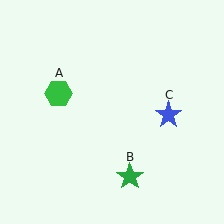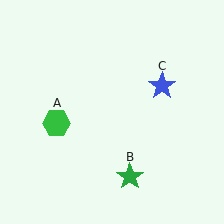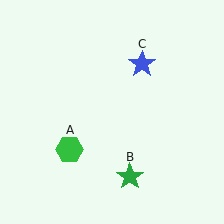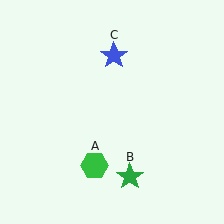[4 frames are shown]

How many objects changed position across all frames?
2 objects changed position: green hexagon (object A), blue star (object C).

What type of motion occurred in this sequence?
The green hexagon (object A), blue star (object C) rotated counterclockwise around the center of the scene.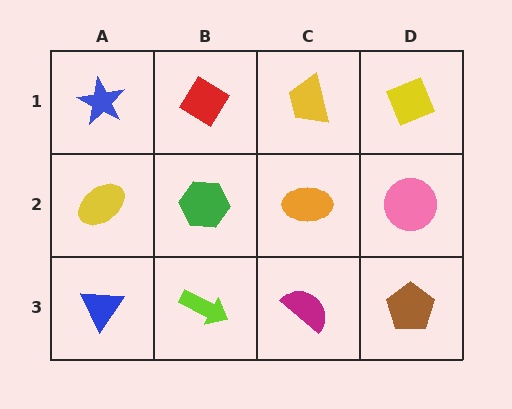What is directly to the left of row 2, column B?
A yellow ellipse.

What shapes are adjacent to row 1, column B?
A green hexagon (row 2, column B), a blue star (row 1, column A), a yellow trapezoid (row 1, column C).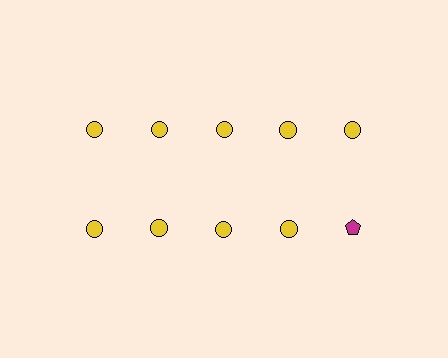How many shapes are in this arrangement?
There are 10 shapes arranged in a grid pattern.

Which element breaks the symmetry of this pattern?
The magenta pentagon in the second row, rightmost column breaks the symmetry. All other shapes are yellow circles.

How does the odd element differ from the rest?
It differs in both color (magenta instead of yellow) and shape (pentagon instead of circle).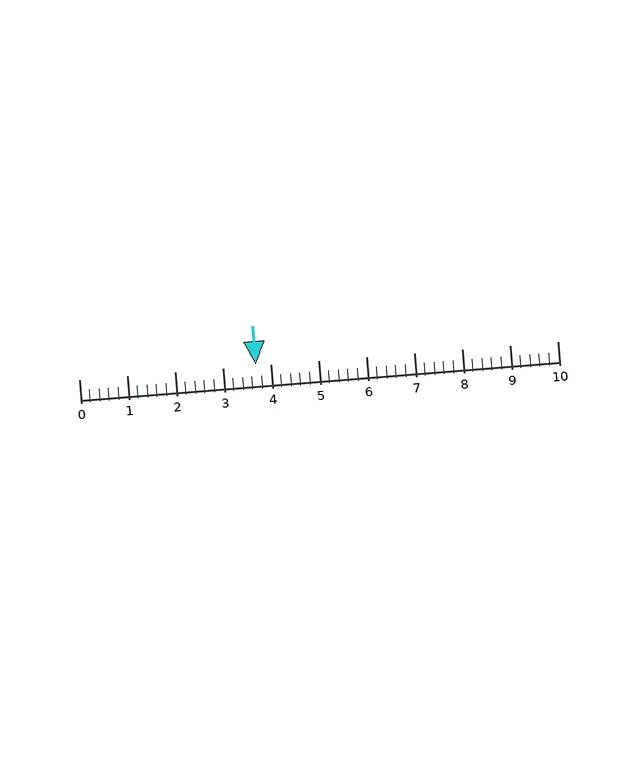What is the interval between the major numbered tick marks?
The major tick marks are spaced 1 units apart.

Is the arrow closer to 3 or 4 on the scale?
The arrow is closer to 4.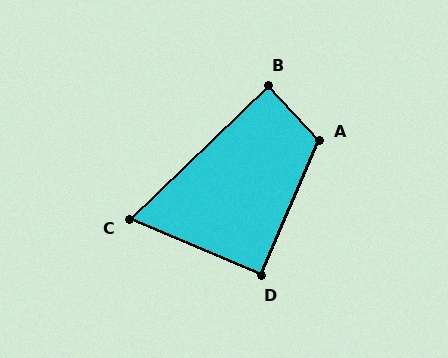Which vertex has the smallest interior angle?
C, at approximately 67 degrees.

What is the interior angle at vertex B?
Approximately 89 degrees (approximately right).